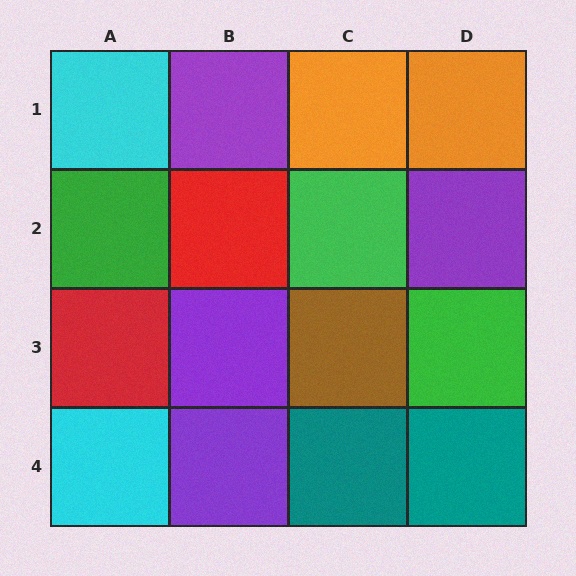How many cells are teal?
2 cells are teal.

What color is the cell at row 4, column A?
Cyan.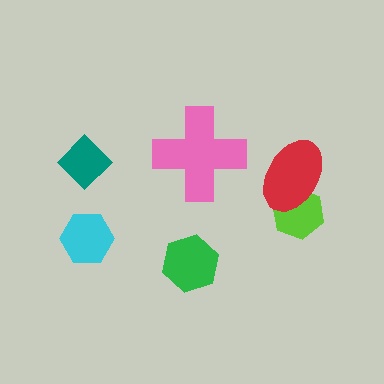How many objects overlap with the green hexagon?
0 objects overlap with the green hexagon.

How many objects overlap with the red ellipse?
1 object overlaps with the red ellipse.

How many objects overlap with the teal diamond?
0 objects overlap with the teal diamond.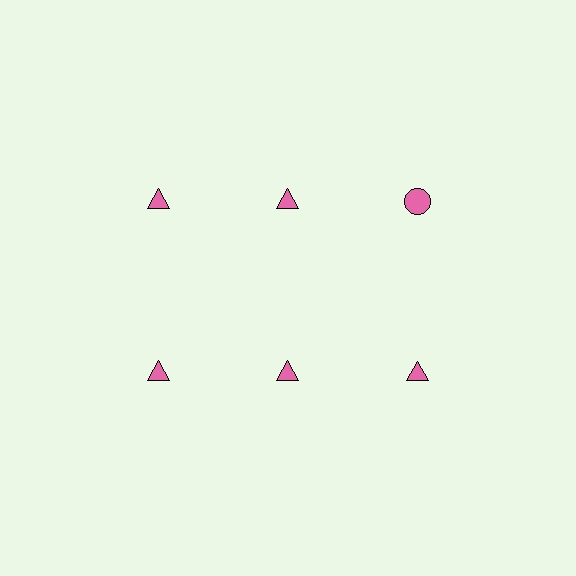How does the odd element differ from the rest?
It has a different shape: circle instead of triangle.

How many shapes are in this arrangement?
There are 6 shapes arranged in a grid pattern.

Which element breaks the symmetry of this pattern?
The pink circle in the top row, center column breaks the symmetry. All other shapes are pink triangles.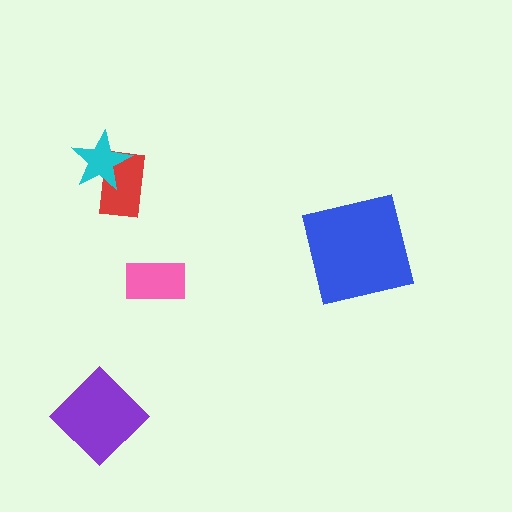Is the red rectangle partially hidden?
Yes, it is partially covered by another shape.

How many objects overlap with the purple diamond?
0 objects overlap with the purple diamond.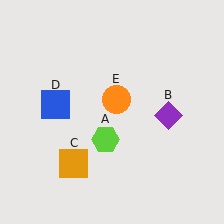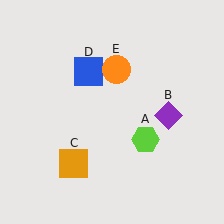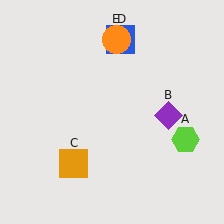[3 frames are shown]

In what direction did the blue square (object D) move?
The blue square (object D) moved up and to the right.